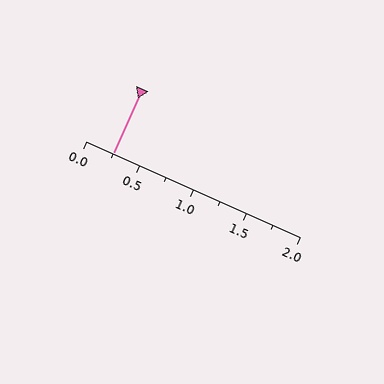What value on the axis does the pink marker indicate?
The marker indicates approximately 0.25.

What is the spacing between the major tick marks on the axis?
The major ticks are spaced 0.5 apart.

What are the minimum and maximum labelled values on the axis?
The axis runs from 0.0 to 2.0.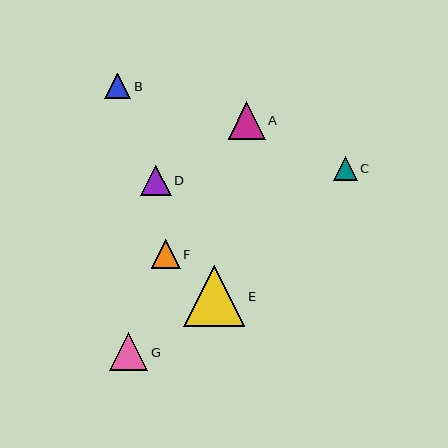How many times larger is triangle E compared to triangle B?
Triangle E is approximately 2.4 times the size of triangle B.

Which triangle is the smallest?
Triangle C is the smallest with a size of approximately 24 pixels.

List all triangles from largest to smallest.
From largest to smallest: E, G, A, D, F, B, C.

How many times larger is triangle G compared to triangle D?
Triangle G is approximately 1.3 times the size of triangle D.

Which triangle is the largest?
Triangle E is the largest with a size of approximately 61 pixels.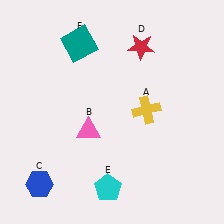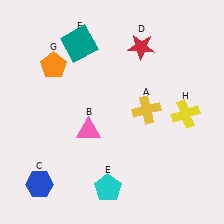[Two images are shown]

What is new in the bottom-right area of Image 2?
A yellow cross (H) was added in the bottom-right area of Image 2.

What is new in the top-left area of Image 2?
An orange pentagon (G) was added in the top-left area of Image 2.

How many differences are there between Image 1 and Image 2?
There are 2 differences between the two images.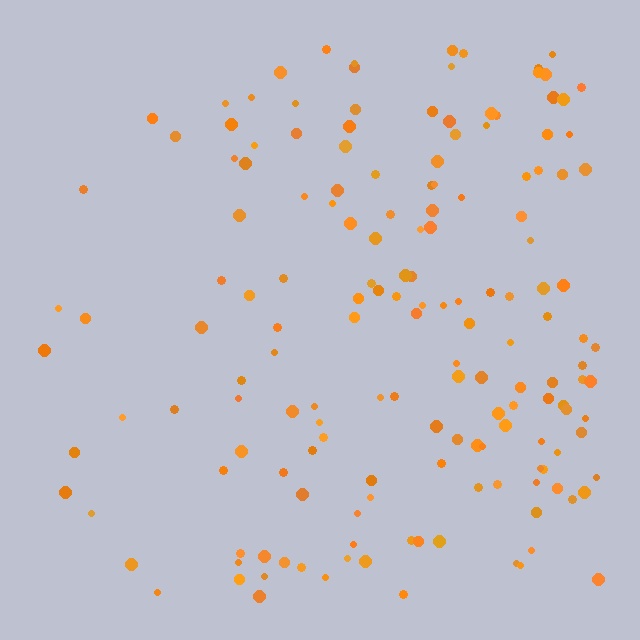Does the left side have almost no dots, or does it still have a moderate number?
Still a moderate number, just noticeably fewer than the right.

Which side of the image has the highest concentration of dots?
The right.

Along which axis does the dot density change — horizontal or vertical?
Horizontal.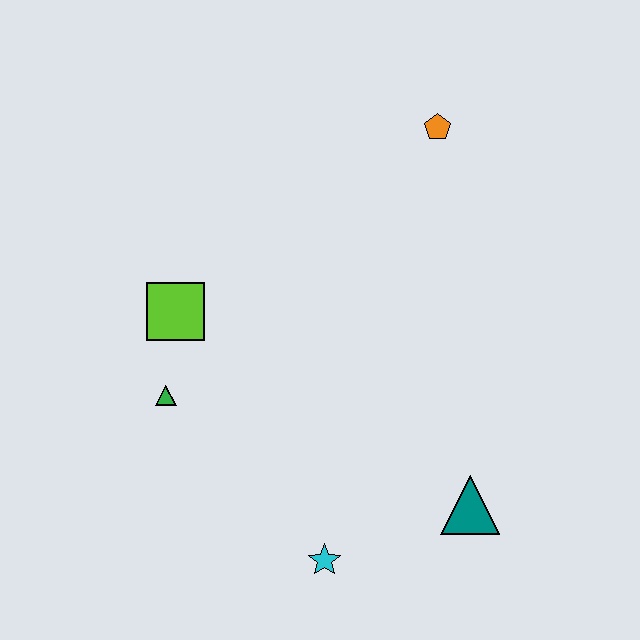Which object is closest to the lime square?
The green triangle is closest to the lime square.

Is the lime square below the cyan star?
No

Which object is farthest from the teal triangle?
The orange pentagon is farthest from the teal triangle.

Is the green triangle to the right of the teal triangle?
No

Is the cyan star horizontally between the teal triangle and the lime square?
Yes